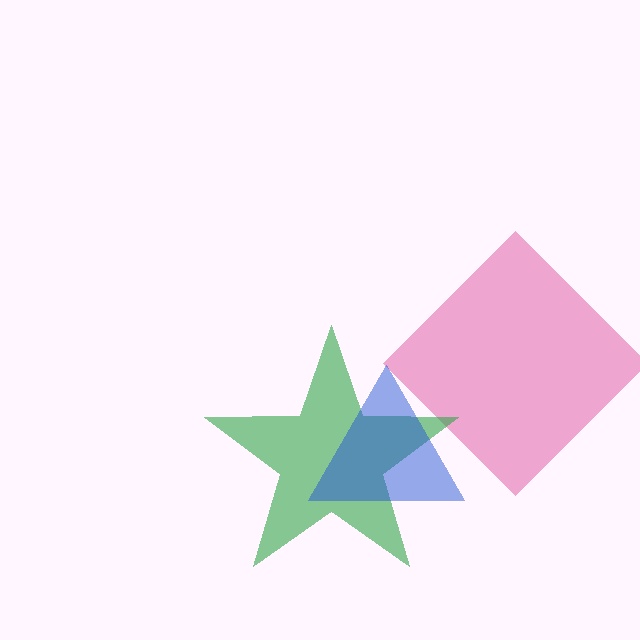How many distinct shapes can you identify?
There are 3 distinct shapes: a pink diamond, a green star, a blue triangle.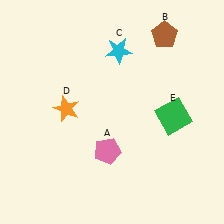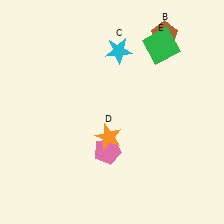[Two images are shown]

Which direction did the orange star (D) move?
The orange star (D) moved right.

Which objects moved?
The objects that moved are: the orange star (D), the green square (E).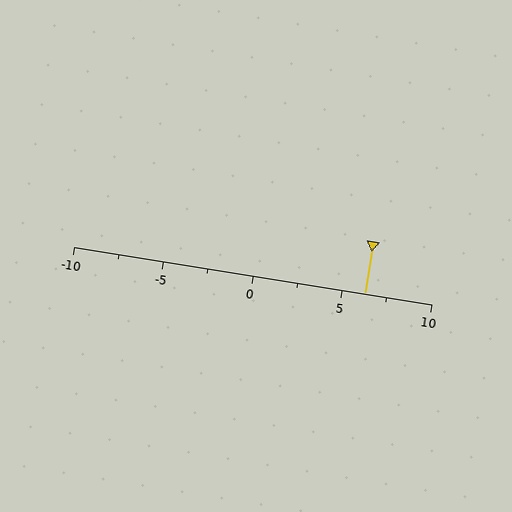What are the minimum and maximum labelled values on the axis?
The axis runs from -10 to 10.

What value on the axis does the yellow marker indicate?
The marker indicates approximately 6.2.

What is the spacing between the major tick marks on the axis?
The major ticks are spaced 5 apart.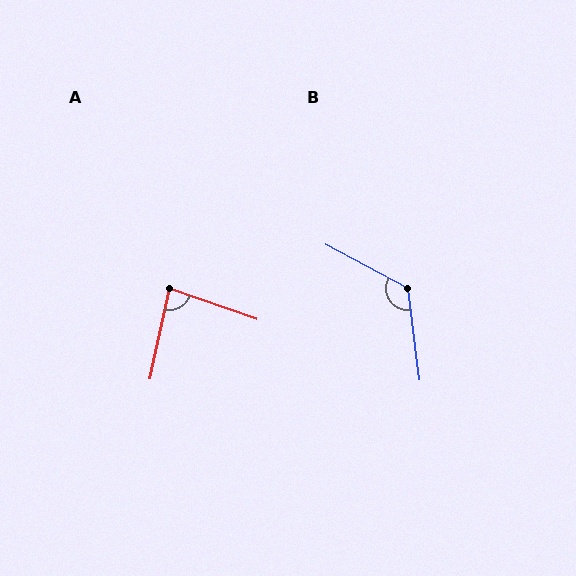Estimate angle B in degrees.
Approximately 126 degrees.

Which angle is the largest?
B, at approximately 126 degrees.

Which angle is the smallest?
A, at approximately 83 degrees.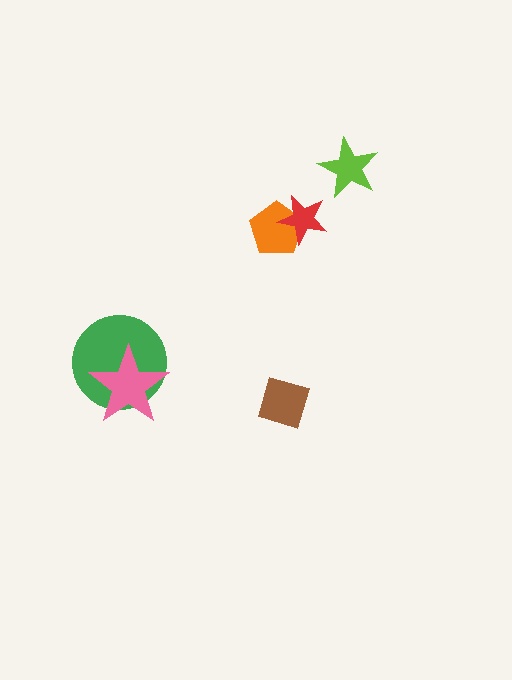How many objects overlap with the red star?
1 object overlaps with the red star.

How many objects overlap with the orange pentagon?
1 object overlaps with the orange pentagon.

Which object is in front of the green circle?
The pink star is in front of the green circle.